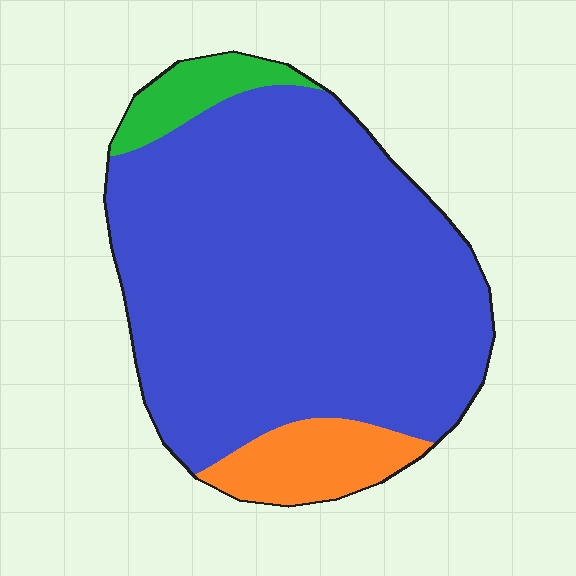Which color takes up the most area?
Blue, at roughly 85%.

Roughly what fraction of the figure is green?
Green takes up about one tenth (1/10) of the figure.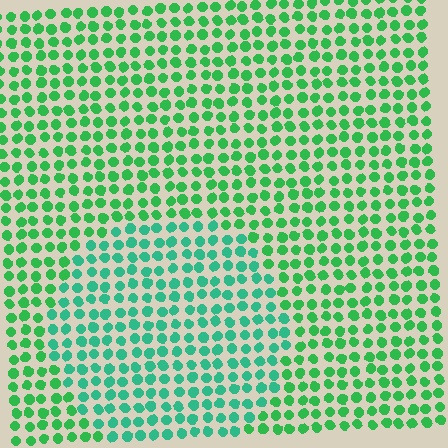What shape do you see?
I see a circle.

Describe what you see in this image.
The image is filled with small green elements in a uniform arrangement. A circle-shaped region is visible where the elements are tinted to a slightly different hue, forming a subtle color boundary.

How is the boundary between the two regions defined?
The boundary is defined purely by a slight shift in hue (about 27 degrees). Spacing, size, and orientation are identical on both sides.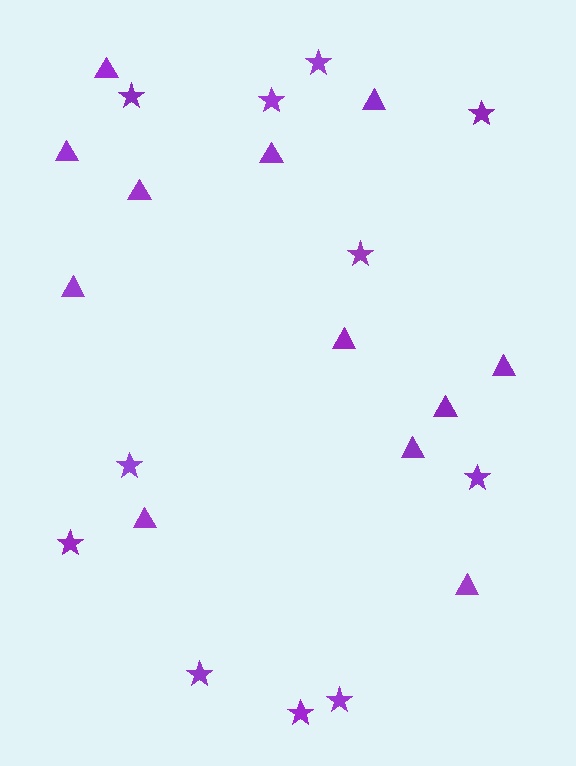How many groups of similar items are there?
There are 2 groups: one group of stars (11) and one group of triangles (12).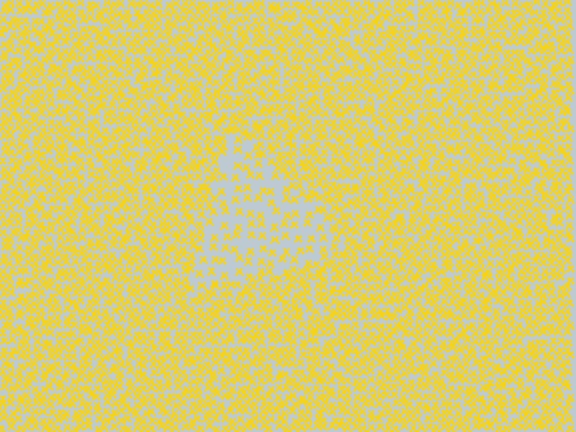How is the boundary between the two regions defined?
The boundary is defined by a change in element density (approximately 2.4x ratio). All elements are the same color, size, and shape.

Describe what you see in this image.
The image contains small yellow elements arranged at two different densities. A triangle-shaped region is visible where the elements are less densely packed than the surrounding area.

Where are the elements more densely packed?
The elements are more densely packed outside the triangle boundary.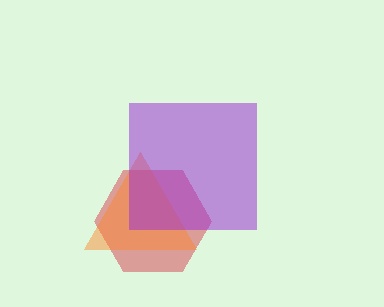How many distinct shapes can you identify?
There are 3 distinct shapes: a red hexagon, an orange triangle, a purple square.